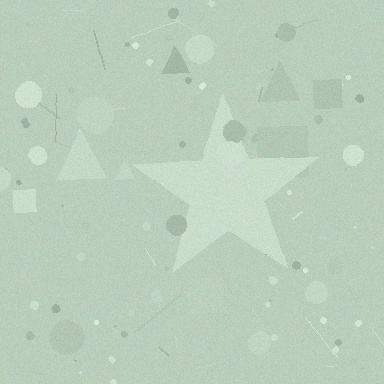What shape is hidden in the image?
A star is hidden in the image.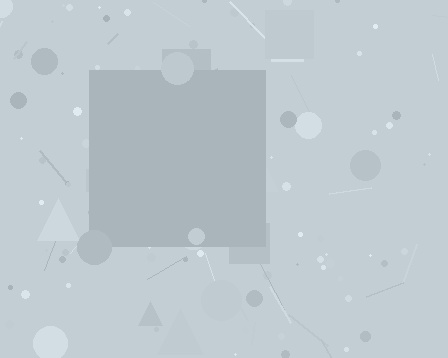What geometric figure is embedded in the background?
A square is embedded in the background.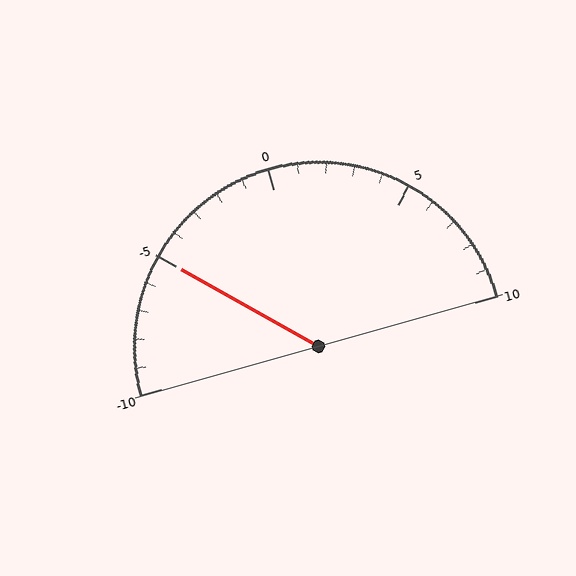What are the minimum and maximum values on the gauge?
The gauge ranges from -10 to 10.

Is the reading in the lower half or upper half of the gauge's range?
The reading is in the lower half of the range (-10 to 10).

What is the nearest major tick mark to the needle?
The nearest major tick mark is -5.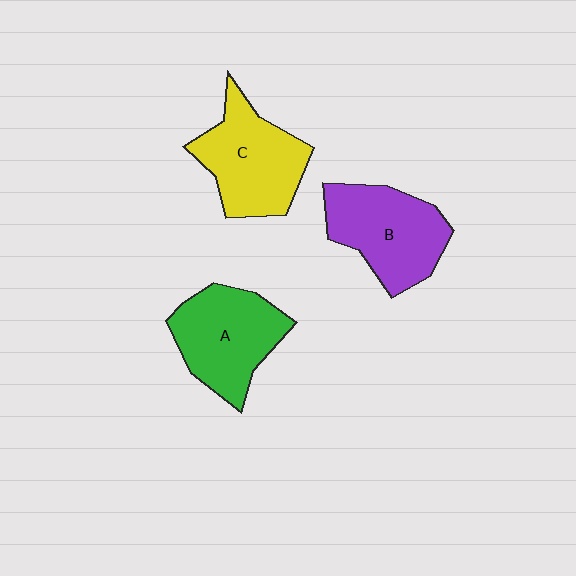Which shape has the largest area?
Shape C (yellow).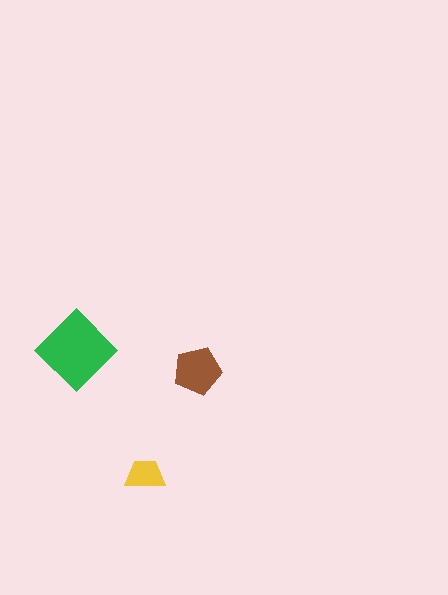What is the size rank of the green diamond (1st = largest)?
1st.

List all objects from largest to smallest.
The green diamond, the brown pentagon, the yellow trapezoid.